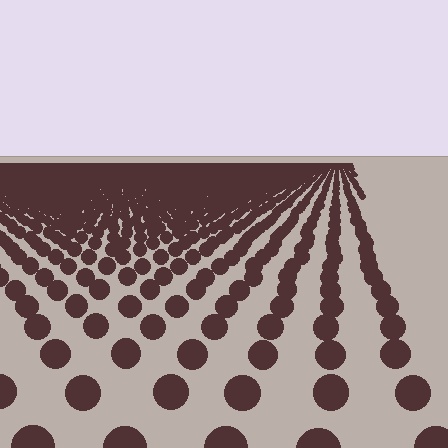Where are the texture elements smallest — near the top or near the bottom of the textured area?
Near the top.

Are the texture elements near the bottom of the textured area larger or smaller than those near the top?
Larger. Near the bottom, elements are closer to the viewer and appear at a bigger on-screen size.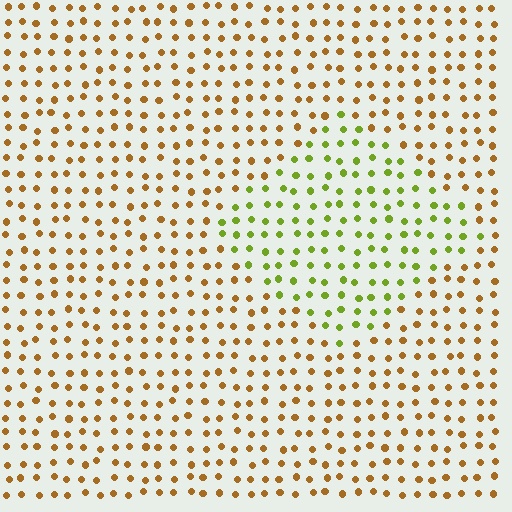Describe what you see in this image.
The image is filled with small brown elements in a uniform arrangement. A diamond-shaped region is visible where the elements are tinted to a slightly different hue, forming a subtle color boundary.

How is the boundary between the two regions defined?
The boundary is defined purely by a slight shift in hue (about 51 degrees). Spacing, size, and orientation are identical on both sides.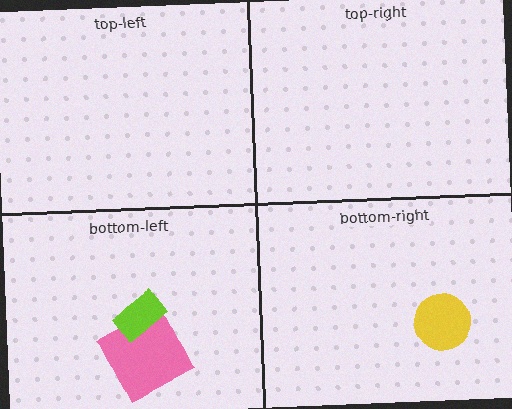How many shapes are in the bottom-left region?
2.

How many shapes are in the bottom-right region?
1.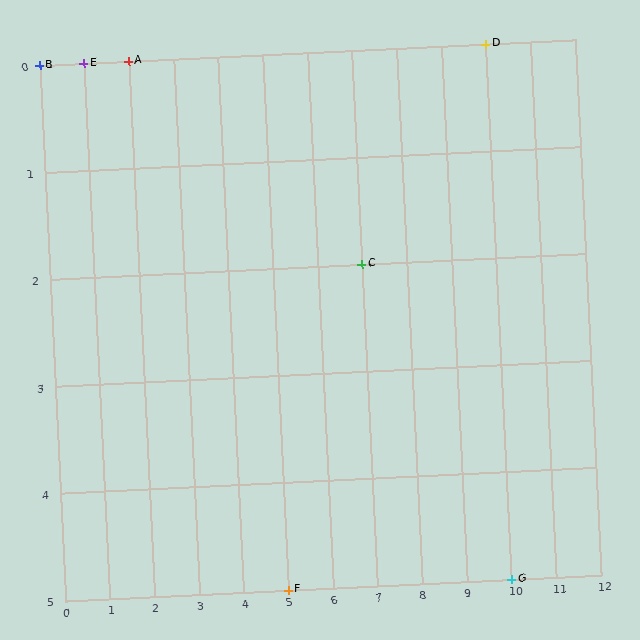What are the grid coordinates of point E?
Point E is at grid coordinates (1, 0).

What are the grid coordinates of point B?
Point B is at grid coordinates (0, 0).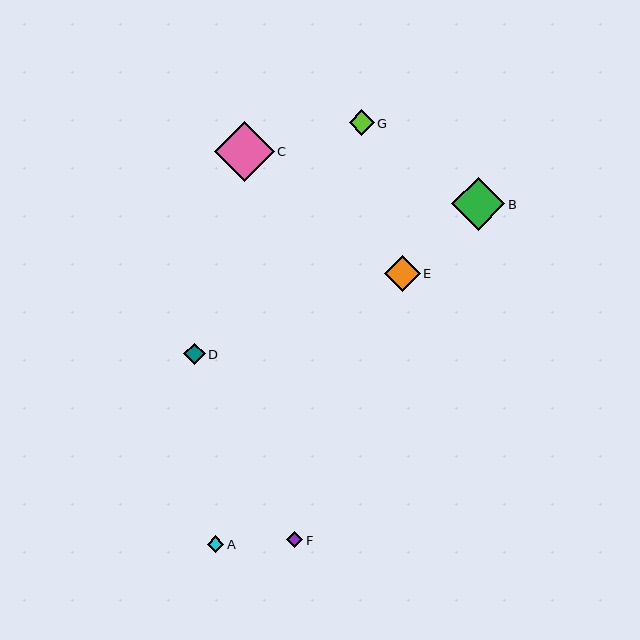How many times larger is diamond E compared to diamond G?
Diamond E is approximately 1.4 times the size of diamond G.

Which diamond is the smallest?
Diamond F is the smallest with a size of approximately 16 pixels.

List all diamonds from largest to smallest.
From largest to smallest: C, B, E, G, D, A, F.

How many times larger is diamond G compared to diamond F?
Diamond G is approximately 1.6 times the size of diamond F.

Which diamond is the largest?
Diamond C is the largest with a size of approximately 60 pixels.